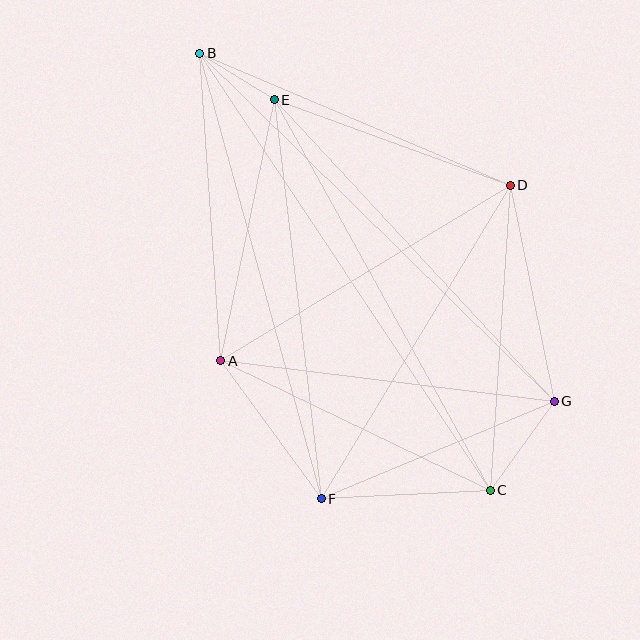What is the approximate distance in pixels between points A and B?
The distance between A and B is approximately 308 pixels.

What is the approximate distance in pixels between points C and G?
The distance between C and G is approximately 109 pixels.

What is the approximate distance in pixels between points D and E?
The distance between D and E is approximately 251 pixels.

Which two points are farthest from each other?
Points B and C are farthest from each other.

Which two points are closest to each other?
Points B and E are closest to each other.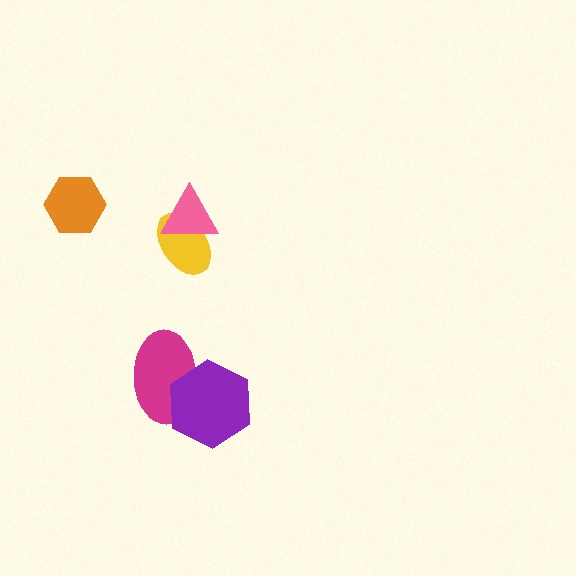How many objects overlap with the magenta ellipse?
1 object overlaps with the magenta ellipse.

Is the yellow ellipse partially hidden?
Yes, it is partially covered by another shape.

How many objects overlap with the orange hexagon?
0 objects overlap with the orange hexagon.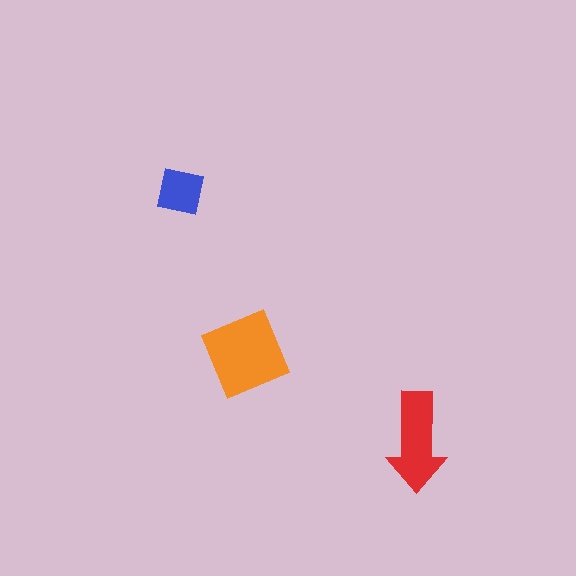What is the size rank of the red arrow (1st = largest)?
2nd.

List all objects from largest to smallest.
The orange square, the red arrow, the blue square.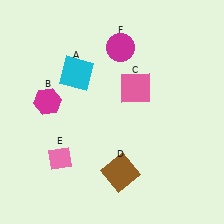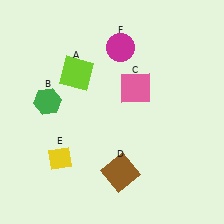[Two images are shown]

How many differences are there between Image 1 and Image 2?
There are 3 differences between the two images.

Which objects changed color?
A changed from cyan to lime. B changed from magenta to green. E changed from pink to yellow.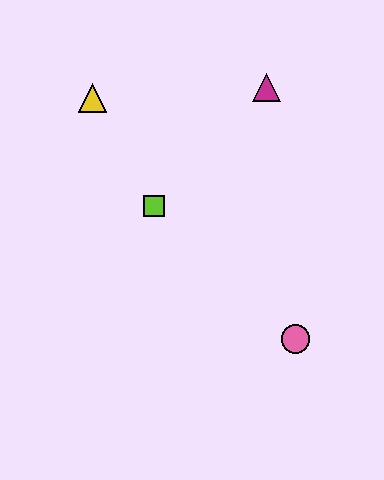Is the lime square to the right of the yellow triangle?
Yes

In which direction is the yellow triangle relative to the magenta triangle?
The yellow triangle is to the left of the magenta triangle.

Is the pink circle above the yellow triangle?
No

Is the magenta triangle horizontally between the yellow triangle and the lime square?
No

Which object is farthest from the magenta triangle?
The pink circle is farthest from the magenta triangle.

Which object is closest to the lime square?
The yellow triangle is closest to the lime square.